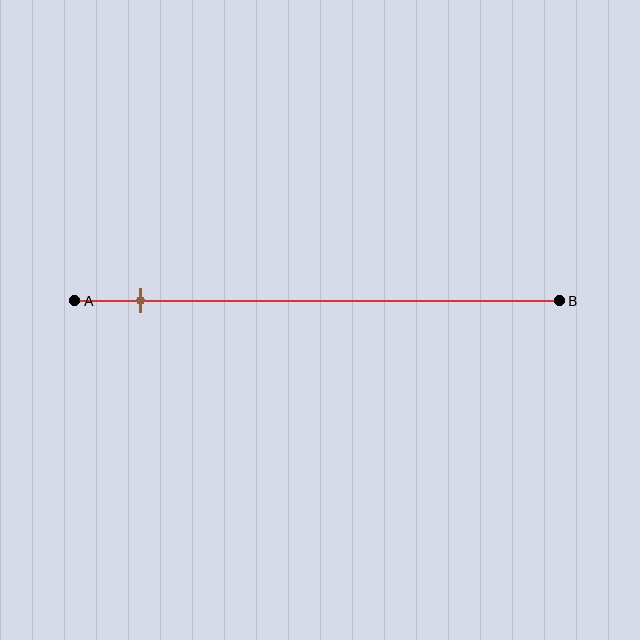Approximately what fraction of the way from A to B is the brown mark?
The brown mark is approximately 15% of the way from A to B.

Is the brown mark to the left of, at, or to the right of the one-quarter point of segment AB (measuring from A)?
The brown mark is to the left of the one-quarter point of segment AB.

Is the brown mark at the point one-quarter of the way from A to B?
No, the mark is at about 15% from A, not at the 25% one-quarter point.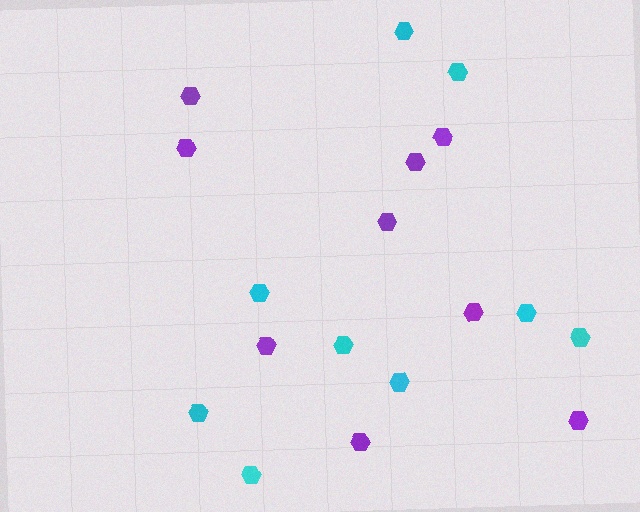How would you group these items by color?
There are 2 groups: one group of purple hexagons (9) and one group of cyan hexagons (9).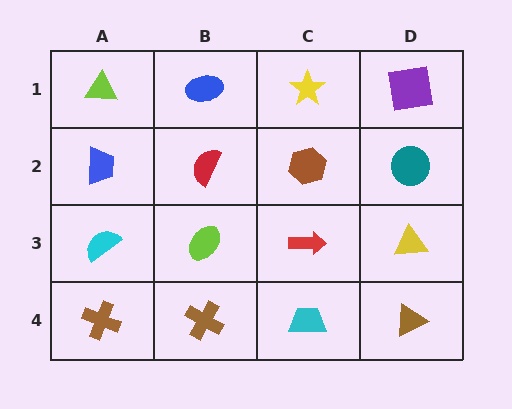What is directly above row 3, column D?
A teal circle.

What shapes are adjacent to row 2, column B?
A blue ellipse (row 1, column B), a lime ellipse (row 3, column B), a blue trapezoid (row 2, column A), a brown hexagon (row 2, column C).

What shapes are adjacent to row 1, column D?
A teal circle (row 2, column D), a yellow star (row 1, column C).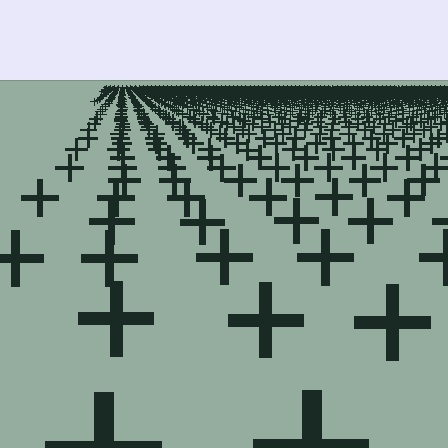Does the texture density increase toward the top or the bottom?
Density increases toward the top.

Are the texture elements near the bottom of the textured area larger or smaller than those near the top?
Larger. Near the bottom, elements are closer to the viewer and appear at a bigger on-screen size.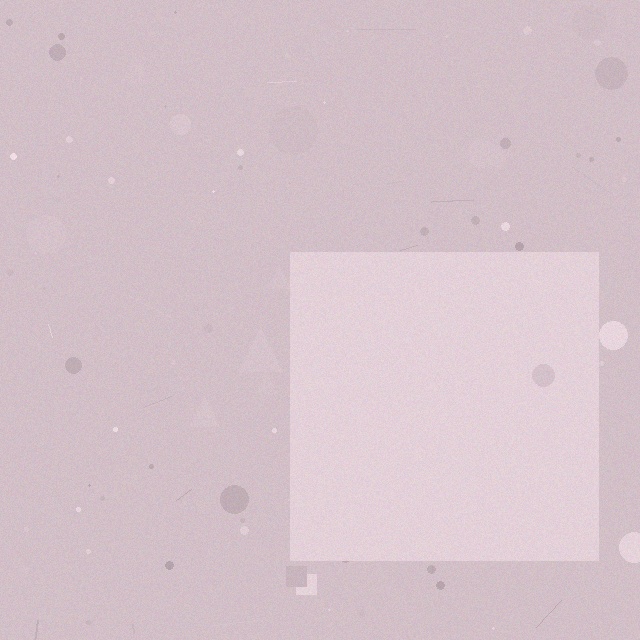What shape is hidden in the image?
A square is hidden in the image.